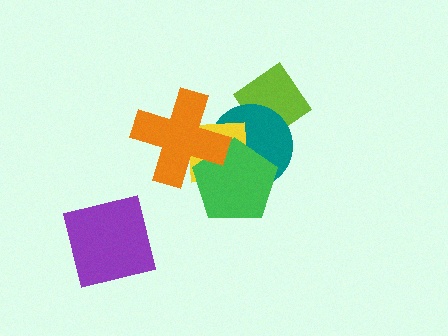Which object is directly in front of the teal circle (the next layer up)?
The yellow square is directly in front of the teal circle.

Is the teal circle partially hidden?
Yes, it is partially covered by another shape.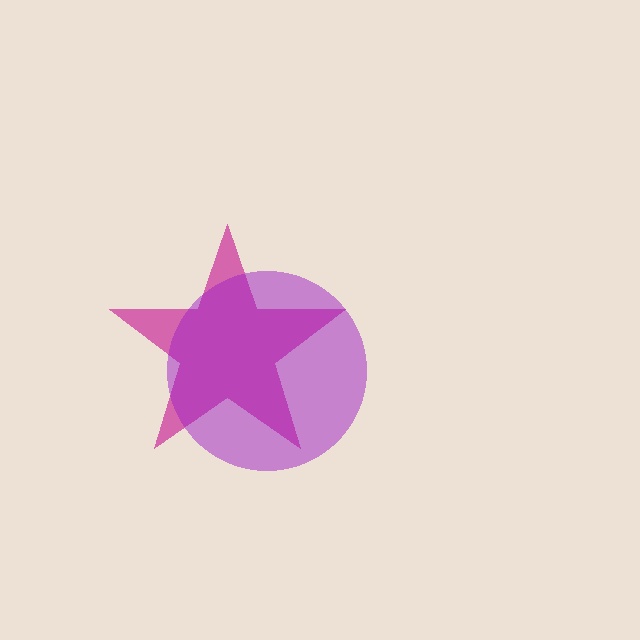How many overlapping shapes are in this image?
There are 2 overlapping shapes in the image.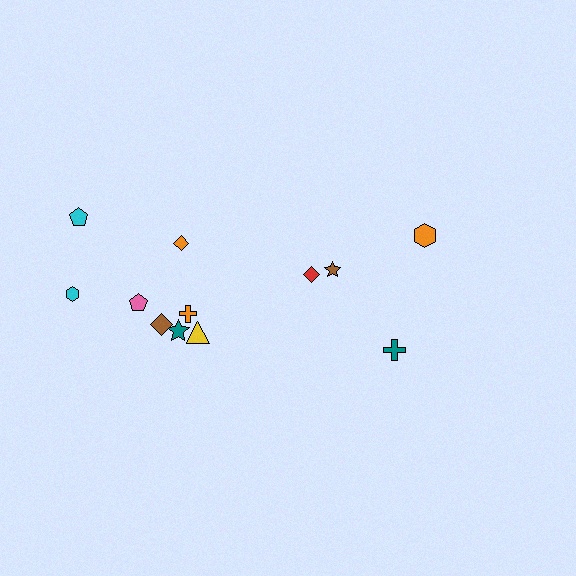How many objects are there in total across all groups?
There are 12 objects.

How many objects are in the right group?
There are 4 objects.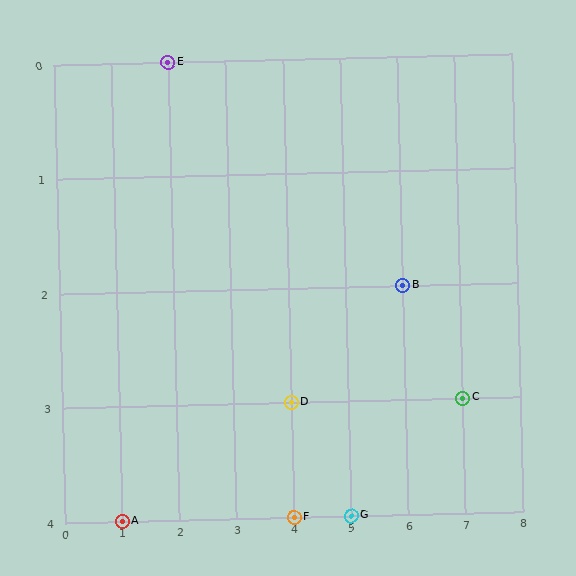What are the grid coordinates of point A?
Point A is at grid coordinates (1, 4).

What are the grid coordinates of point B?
Point B is at grid coordinates (6, 2).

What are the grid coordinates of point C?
Point C is at grid coordinates (7, 3).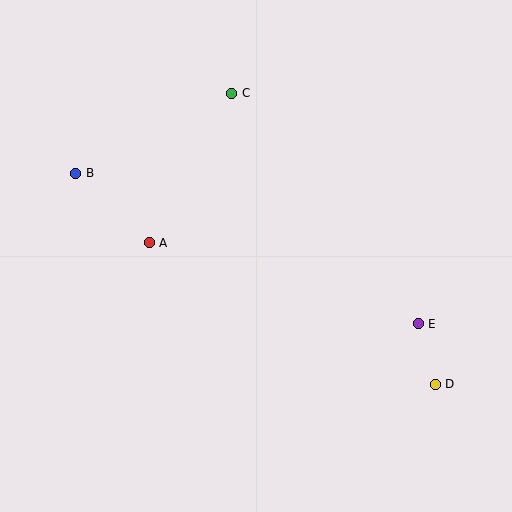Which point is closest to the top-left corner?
Point B is closest to the top-left corner.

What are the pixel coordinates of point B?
Point B is at (76, 173).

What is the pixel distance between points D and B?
The distance between D and B is 417 pixels.